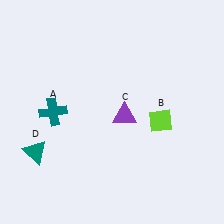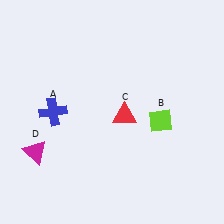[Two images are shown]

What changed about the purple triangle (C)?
In Image 1, C is purple. In Image 2, it changed to red.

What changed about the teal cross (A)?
In Image 1, A is teal. In Image 2, it changed to blue.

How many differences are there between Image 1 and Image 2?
There are 3 differences between the two images.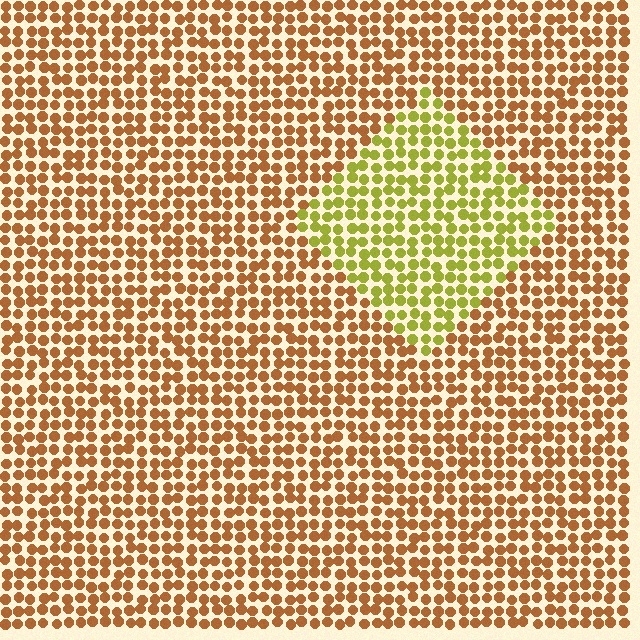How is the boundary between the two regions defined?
The boundary is defined purely by a slight shift in hue (about 45 degrees). Spacing, size, and orientation are identical on both sides.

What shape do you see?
I see a diamond.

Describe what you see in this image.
The image is filled with small brown elements in a uniform arrangement. A diamond-shaped region is visible where the elements are tinted to a slightly different hue, forming a subtle color boundary.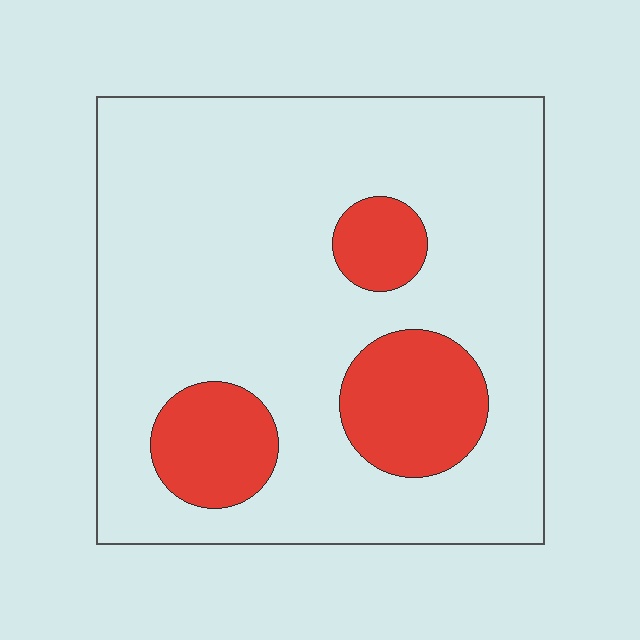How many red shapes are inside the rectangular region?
3.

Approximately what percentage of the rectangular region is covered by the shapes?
Approximately 20%.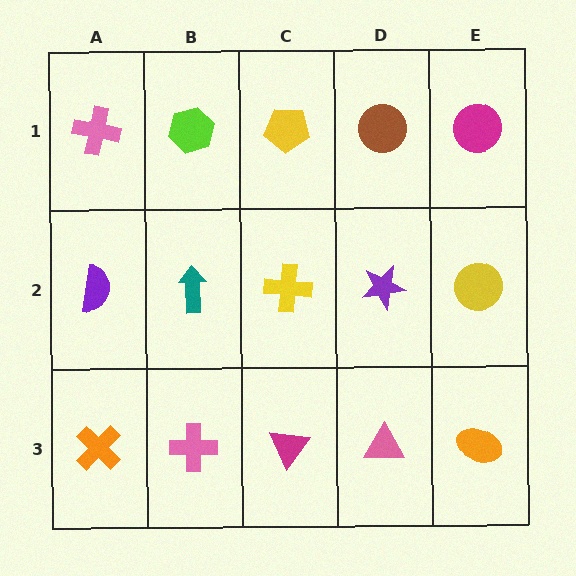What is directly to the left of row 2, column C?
A teal arrow.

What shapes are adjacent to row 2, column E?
A magenta circle (row 1, column E), an orange ellipse (row 3, column E), a purple star (row 2, column D).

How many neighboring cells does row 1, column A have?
2.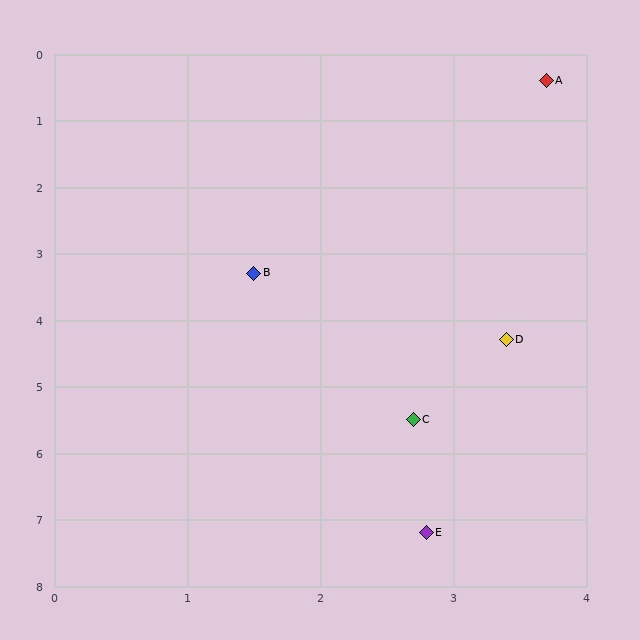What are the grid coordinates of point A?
Point A is at approximately (3.7, 0.4).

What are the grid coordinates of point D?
Point D is at approximately (3.4, 4.3).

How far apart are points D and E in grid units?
Points D and E are about 3.0 grid units apart.